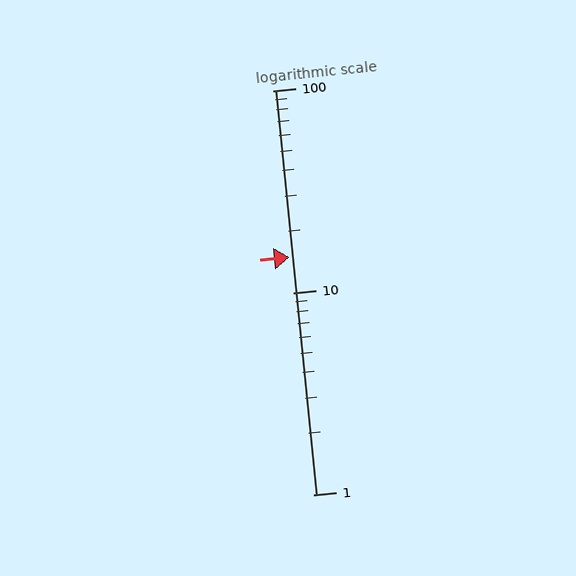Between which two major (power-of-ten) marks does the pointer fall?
The pointer is between 10 and 100.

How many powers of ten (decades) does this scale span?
The scale spans 2 decades, from 1 to 100.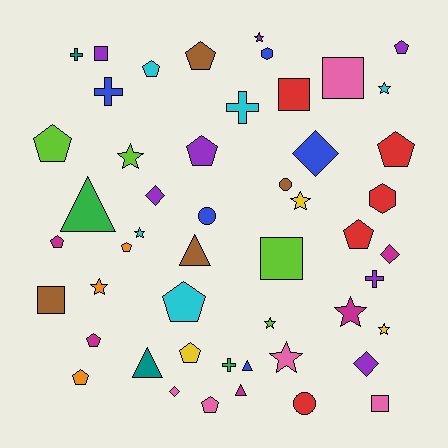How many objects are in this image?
There are 50 objects.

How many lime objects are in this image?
There are 4 lime objects.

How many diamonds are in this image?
There are 5 diamonds.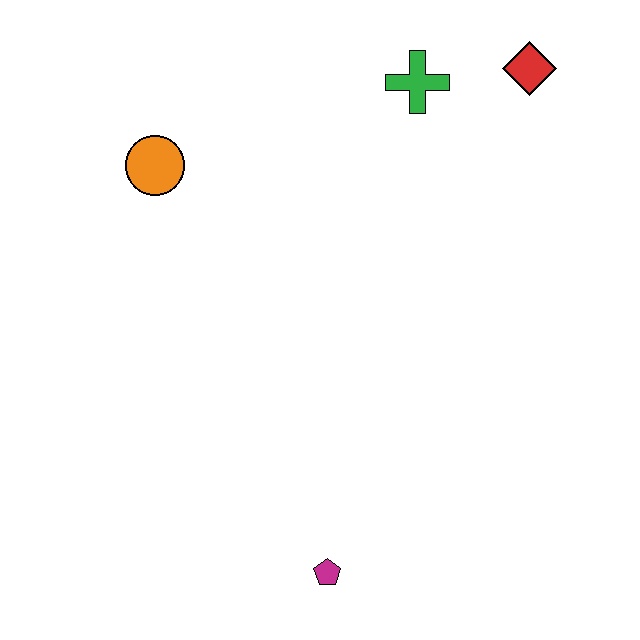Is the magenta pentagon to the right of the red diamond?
No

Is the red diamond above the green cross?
Yes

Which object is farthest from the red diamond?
The magenta pentagon is farthest from the red diamond.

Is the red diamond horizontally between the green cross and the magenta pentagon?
No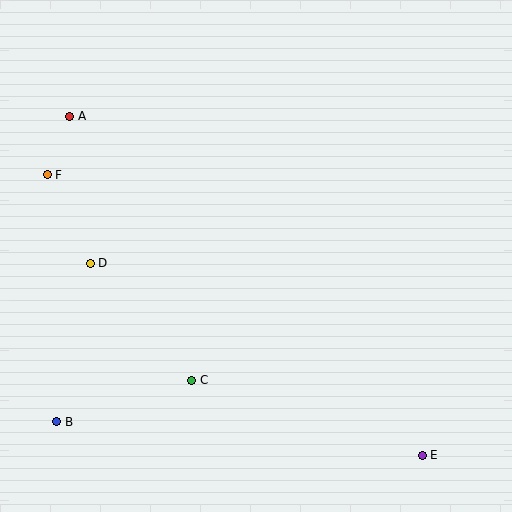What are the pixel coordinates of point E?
Point E is at (422, 455).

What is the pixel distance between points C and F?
The distance between C and F is 251 pixels.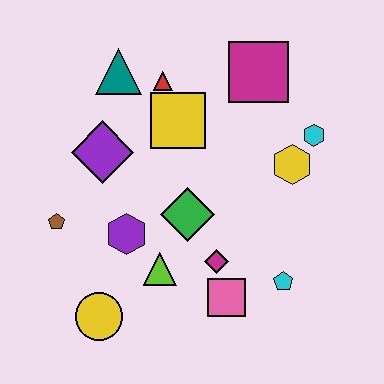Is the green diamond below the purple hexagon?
No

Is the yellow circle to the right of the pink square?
No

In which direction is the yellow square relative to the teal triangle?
The yellow square is to the right of the teal triangle.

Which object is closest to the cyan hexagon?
The yellow hexagon is closest to the cyan hexagon.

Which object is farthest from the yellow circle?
The magenta square is farthest from the yellow circle.